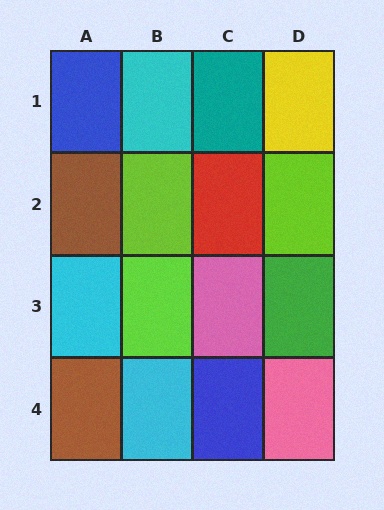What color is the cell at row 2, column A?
Brown.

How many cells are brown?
2 cells are brown.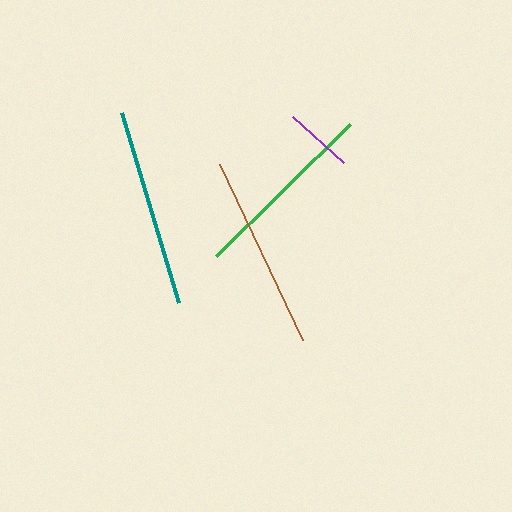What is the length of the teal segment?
The teal segment is approximately 198 pixels long.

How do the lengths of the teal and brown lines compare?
The teal and brown lines are approximately the same length.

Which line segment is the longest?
The teal line is the longest at approximately 198 pixels.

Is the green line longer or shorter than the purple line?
The green line is longer than the purple line.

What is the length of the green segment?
The green segment is approximately 187 pixels long.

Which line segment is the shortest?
The purple line is the shortest at approximately 69 pixels.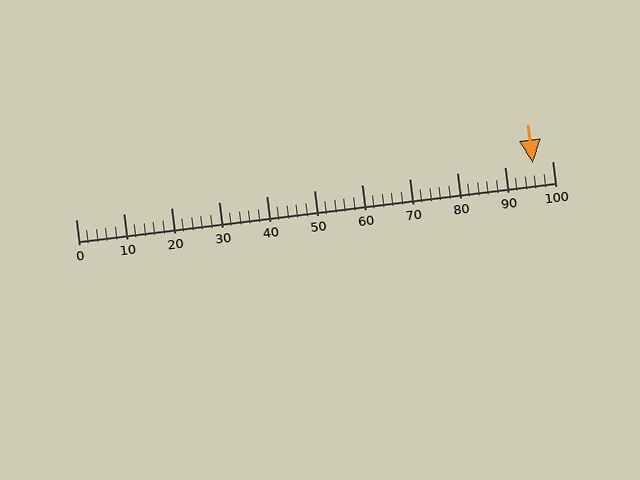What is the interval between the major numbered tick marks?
The major tick marks are spaced 10 units apart.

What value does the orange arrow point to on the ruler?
The orange arrow points to approximately 96.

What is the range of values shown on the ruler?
The ruler shows values from 0 to 100.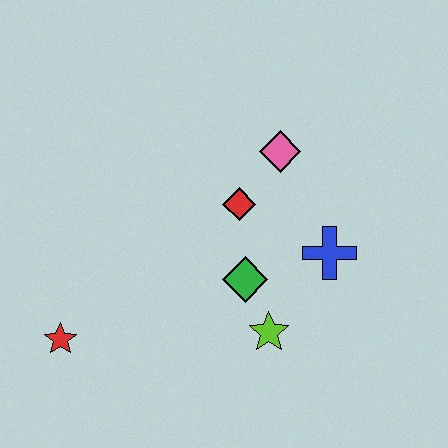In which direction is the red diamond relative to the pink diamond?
The red diamond is below the pink diamond.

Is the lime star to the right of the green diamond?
Yes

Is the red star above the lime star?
No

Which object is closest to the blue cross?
The green diamond is closest to the blue cross.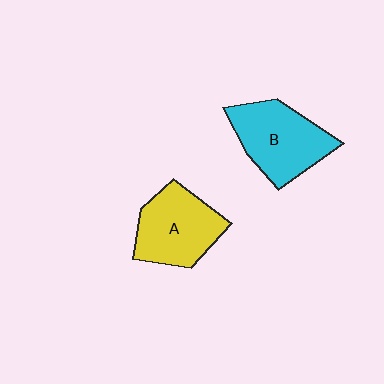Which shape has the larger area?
Shape B (cyan).